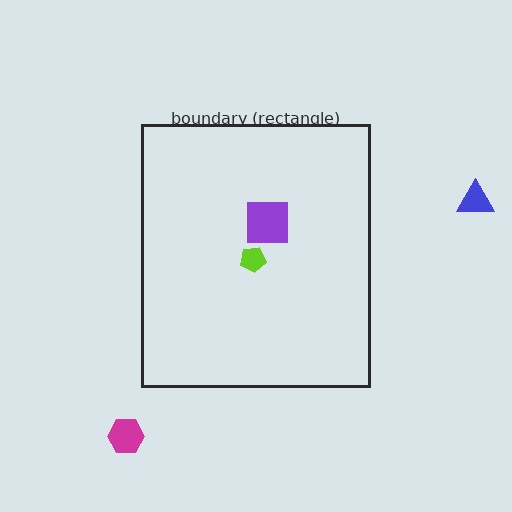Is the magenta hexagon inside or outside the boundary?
Outside.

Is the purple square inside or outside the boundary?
Inside.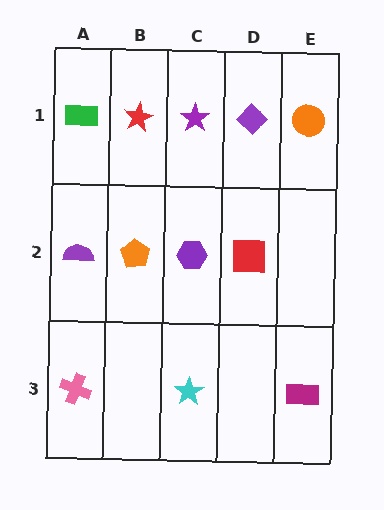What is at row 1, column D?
A purple diamond.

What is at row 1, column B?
A red star.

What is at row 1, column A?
A green rectangle.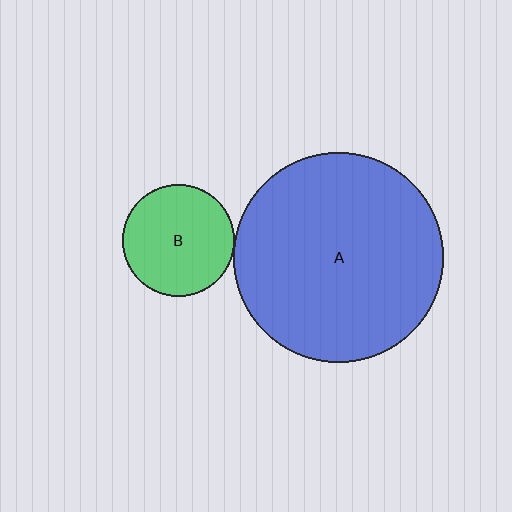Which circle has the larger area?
Circle A (blue).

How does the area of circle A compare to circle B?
Approximately 3.5 times.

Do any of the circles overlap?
No, none of the circles overlap.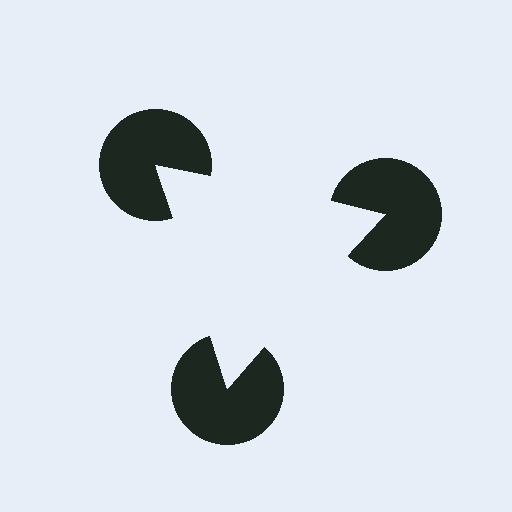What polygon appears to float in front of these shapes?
An illusory triangle — its edges are inferred from the aligned wedge cuts in the pac-man discs, not physically drawn.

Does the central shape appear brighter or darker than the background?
It typically appears slightly brighter than the background, even though no actual brightness change is drawn.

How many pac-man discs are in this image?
There are 3 — one at each vertex of the illusory triangle.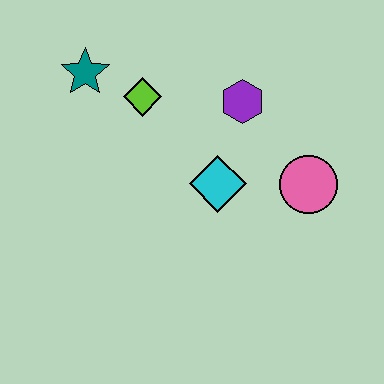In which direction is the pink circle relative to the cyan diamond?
The pink circle is to the right of the cyan diamond.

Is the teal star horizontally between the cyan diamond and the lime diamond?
No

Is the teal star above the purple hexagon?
Yes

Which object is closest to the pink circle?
The cyan diamond is closest to the pink circle.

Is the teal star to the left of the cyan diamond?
Yes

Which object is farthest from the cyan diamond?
The teal star is farthest from the cyan diamond.